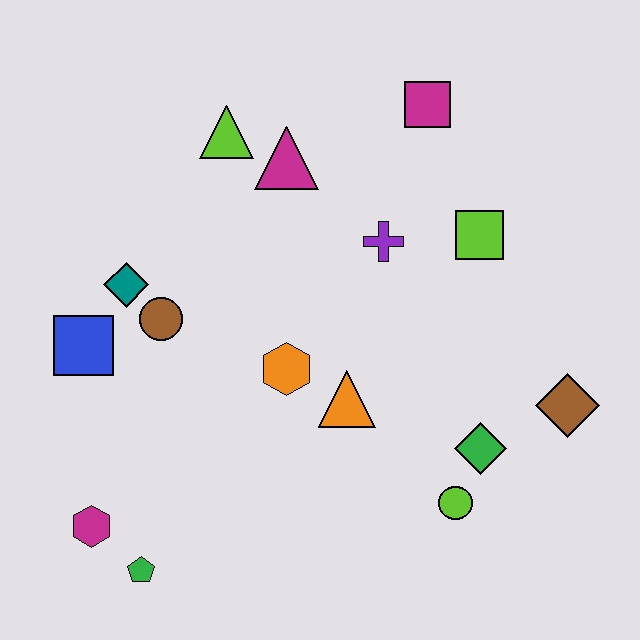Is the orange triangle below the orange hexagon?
Yes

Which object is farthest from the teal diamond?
The brown diamond is farthest from the teal diamond.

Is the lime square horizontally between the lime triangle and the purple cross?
No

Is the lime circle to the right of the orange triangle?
Yes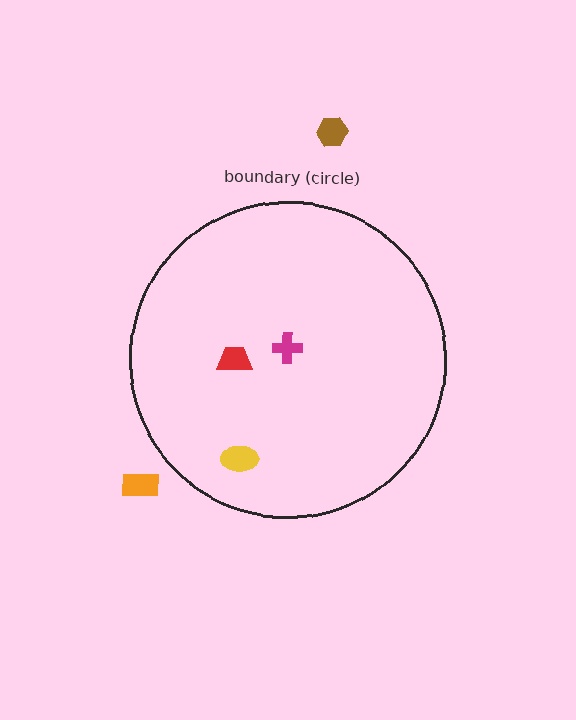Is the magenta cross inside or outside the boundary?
Inside.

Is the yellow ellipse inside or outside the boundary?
Inside.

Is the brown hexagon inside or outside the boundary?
Outside.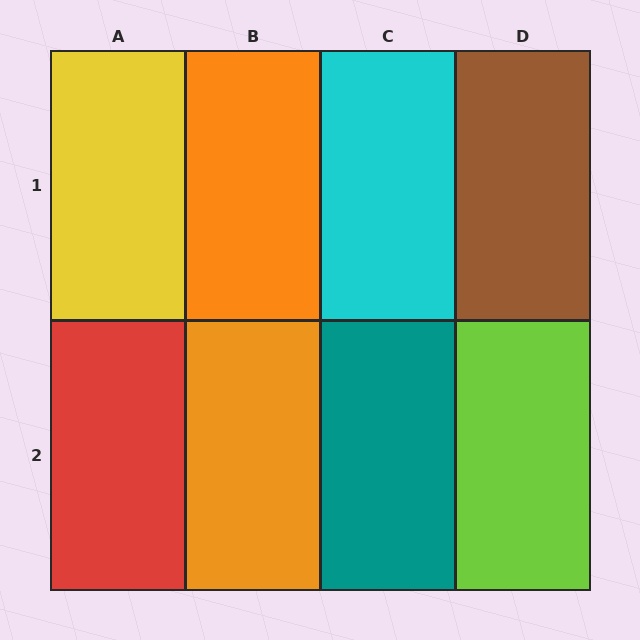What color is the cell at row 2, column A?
Red.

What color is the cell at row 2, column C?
Teal.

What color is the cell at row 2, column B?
Orange.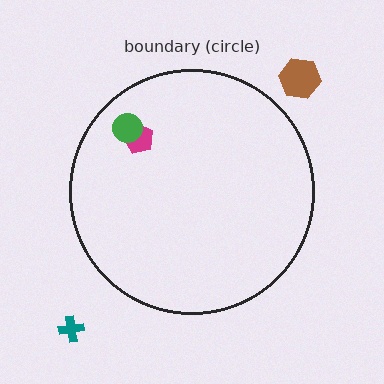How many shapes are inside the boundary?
2 inside, 2 outside.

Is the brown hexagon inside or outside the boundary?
Outside.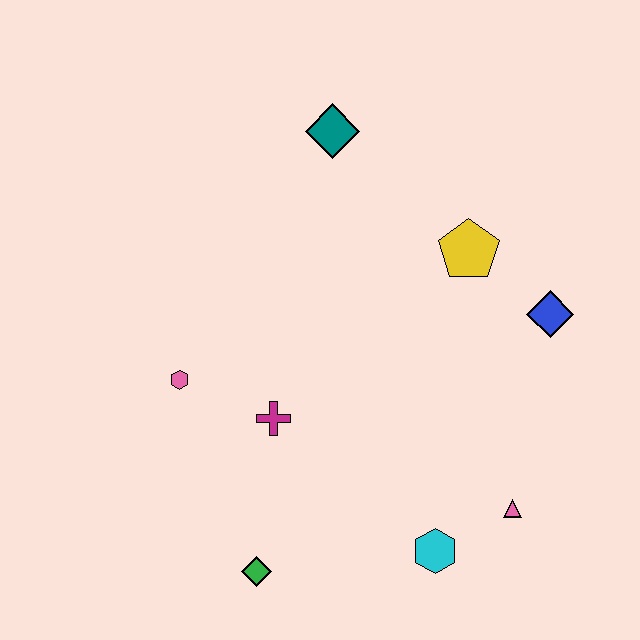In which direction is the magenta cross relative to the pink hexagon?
The magenta cross is to the right of the pink hexagon.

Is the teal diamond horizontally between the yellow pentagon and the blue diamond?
No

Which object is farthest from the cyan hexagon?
The teal diamond is farthest from the cyan hexagon.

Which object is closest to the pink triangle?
The cyan hexagon is closest to the pink triangle.